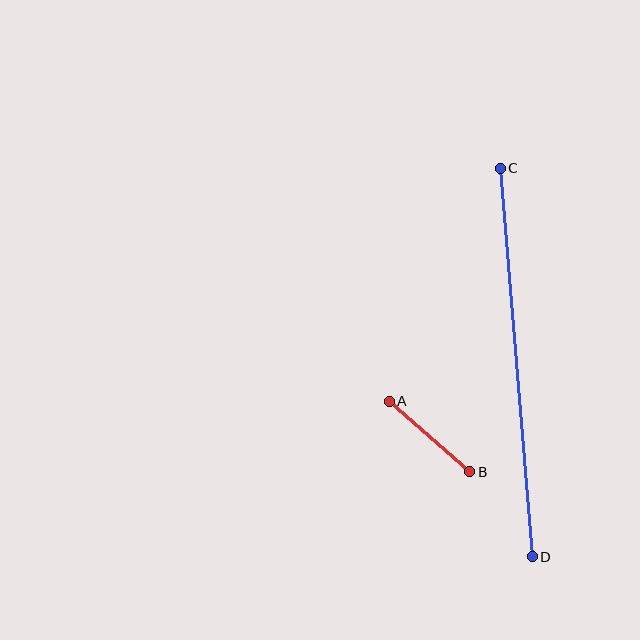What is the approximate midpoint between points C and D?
The midpoint is at approximately (516, 362) pixels.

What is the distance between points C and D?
The distance is approximately 390 pixels.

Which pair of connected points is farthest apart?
Points C and D are farthest apart.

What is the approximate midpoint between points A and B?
The midpoint is at approximately (429, 437) pixels.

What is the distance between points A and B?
The distance is approximately 107 pixels.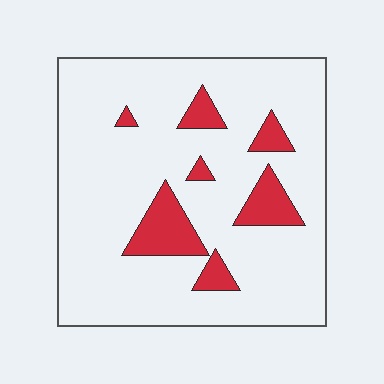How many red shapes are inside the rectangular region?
7.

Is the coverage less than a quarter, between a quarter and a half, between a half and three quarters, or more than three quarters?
Less than a quarter.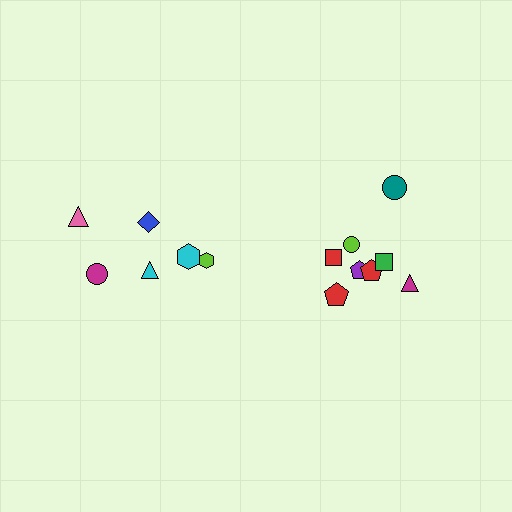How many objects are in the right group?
There are 8 objects.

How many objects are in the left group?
There are 6 objects.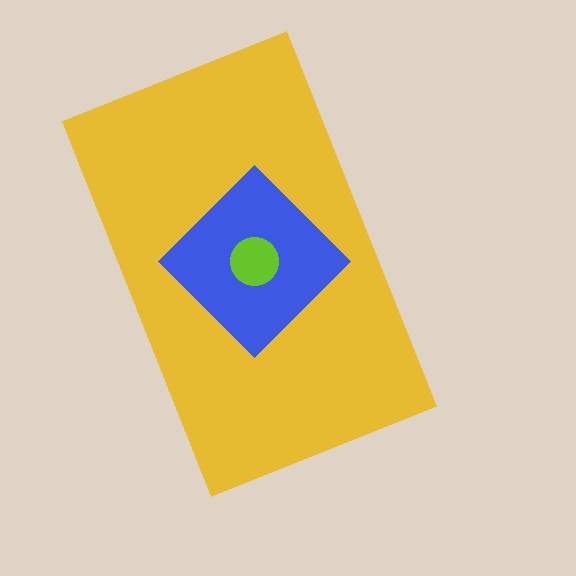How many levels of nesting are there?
3.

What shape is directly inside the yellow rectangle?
The blue diamond.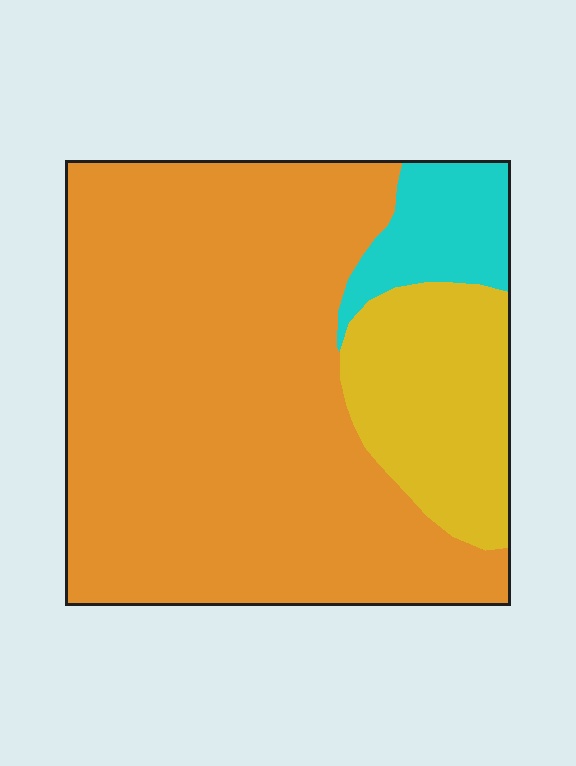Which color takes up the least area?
Cyan, at roughly 10%.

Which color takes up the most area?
Orange, at roughly 75%.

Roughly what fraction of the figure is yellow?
Yellow takes up between a sixth and a third of the figure.